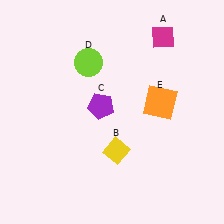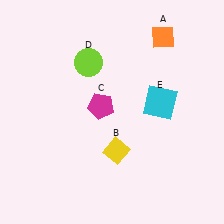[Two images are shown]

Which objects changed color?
A changed from magenta to orange. C changed from purple to magenta. E changed from orange to cyan.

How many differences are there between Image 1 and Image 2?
There are 3 differences between the two images.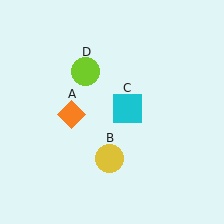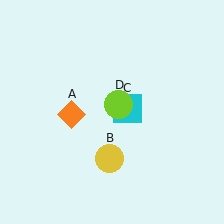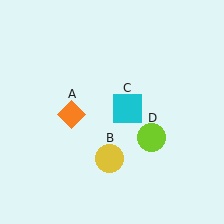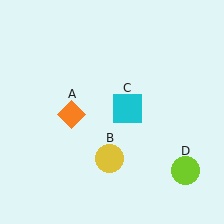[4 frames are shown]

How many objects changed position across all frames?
1 object changed position: lime circle (object D).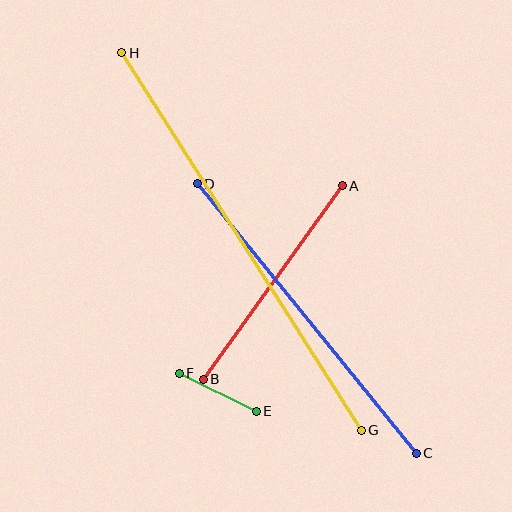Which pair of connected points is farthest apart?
Points G and H are farthest apart.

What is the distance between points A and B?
The distance is approximately 238 pixels.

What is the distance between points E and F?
The distance is approximately 86 pixels.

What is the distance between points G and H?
The distance is approximately 447 pixels.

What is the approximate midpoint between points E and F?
The midpoint is at approximately (218, 392) pixels.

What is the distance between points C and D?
The distance is approximately 347 pixels.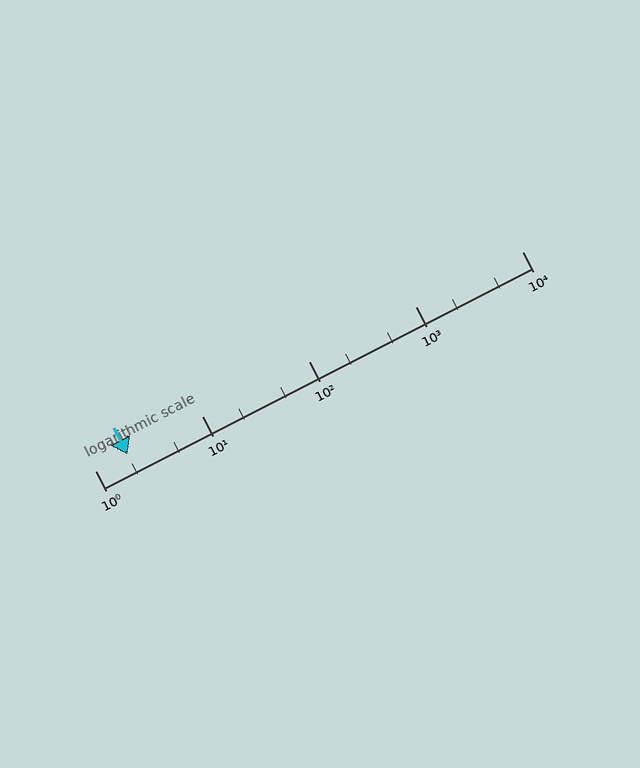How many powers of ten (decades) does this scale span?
The scale spans 4 decades, from 1 to 10000.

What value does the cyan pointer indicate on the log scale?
The pointer indicates approximately 2.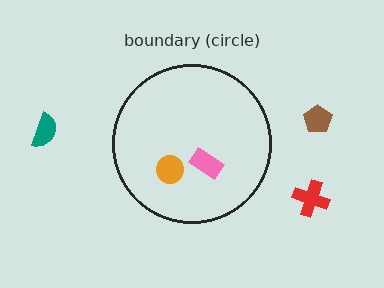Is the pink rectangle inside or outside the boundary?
Inside.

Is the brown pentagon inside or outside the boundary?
Outside.